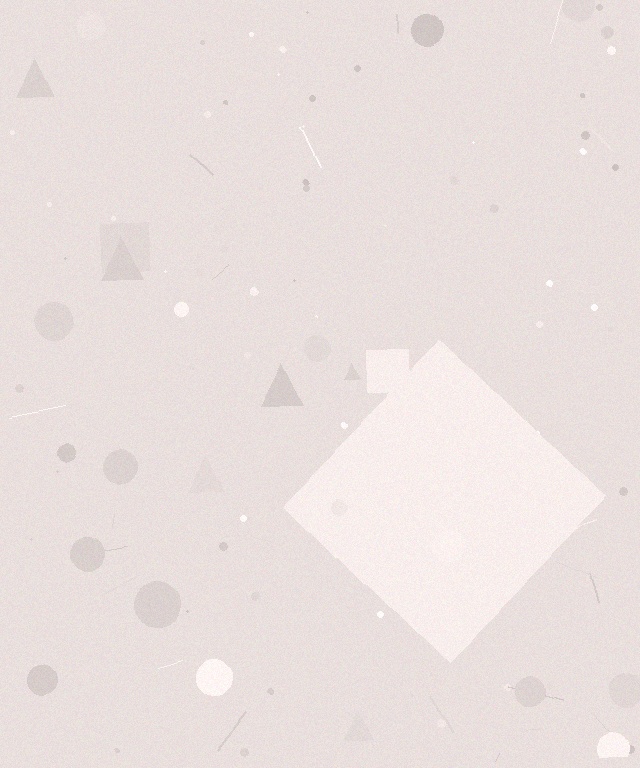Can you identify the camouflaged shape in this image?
The camouflaged shape is a diamond.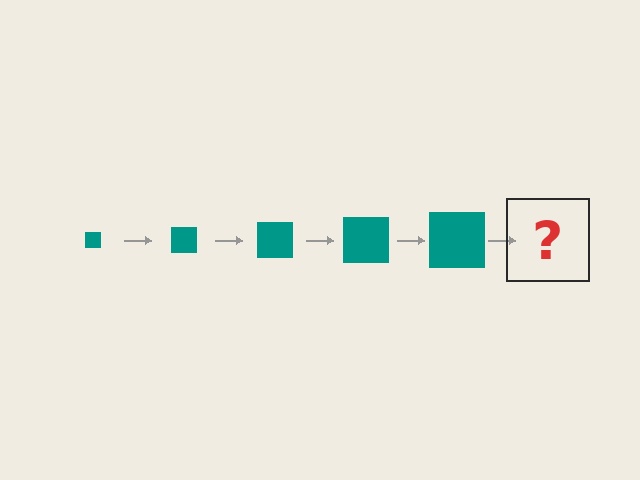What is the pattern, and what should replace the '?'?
The pattern is that the square gets progressively larger each step. The '?' should be a teal square, larger than the previous one.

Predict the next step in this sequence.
The next step is a teal square, larger than the previous one.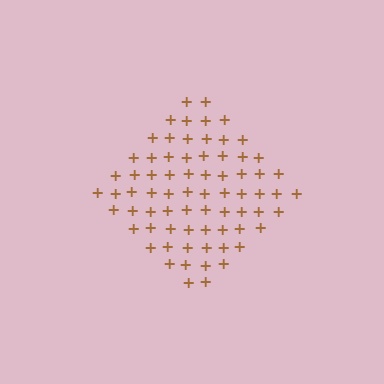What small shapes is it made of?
It is made of small plus signs.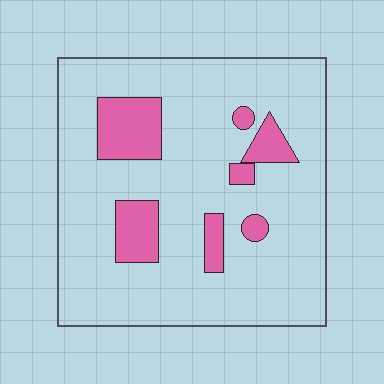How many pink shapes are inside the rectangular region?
7.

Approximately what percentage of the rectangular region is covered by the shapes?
Approximately 15%.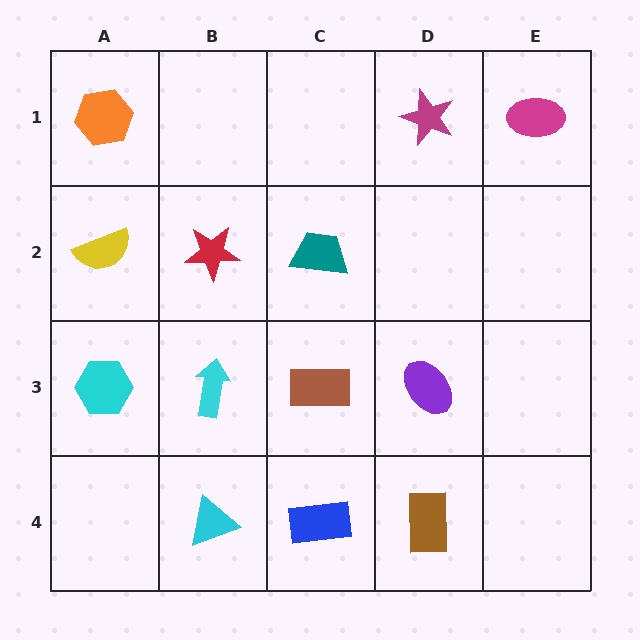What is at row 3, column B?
A cyan arrow.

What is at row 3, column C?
A brown rectangle.